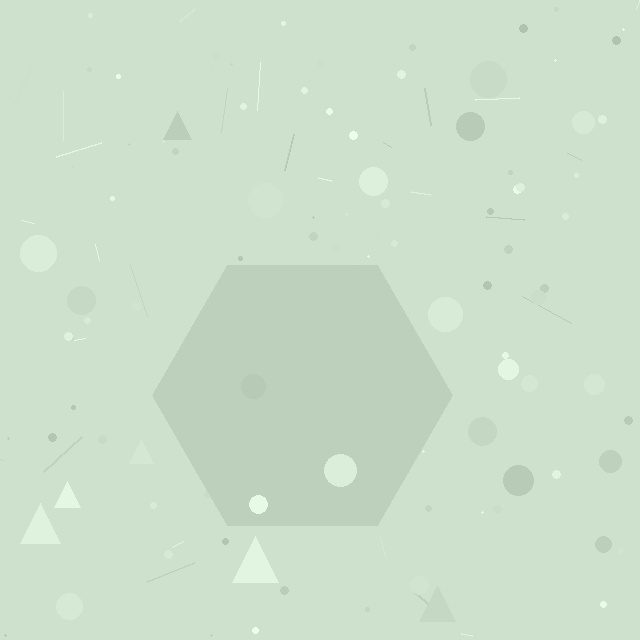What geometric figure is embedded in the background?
A hexagon is embedded in the background.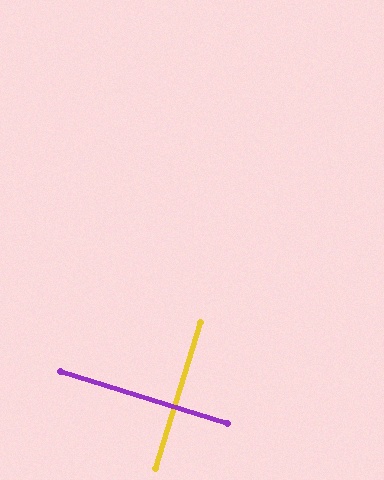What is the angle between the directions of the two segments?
Approximately 90 degrees.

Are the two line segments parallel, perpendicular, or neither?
Perpendicular — they meet at approximately 90°.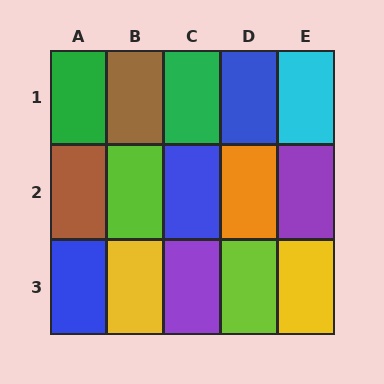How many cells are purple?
2 cells are purple.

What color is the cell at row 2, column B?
Lime.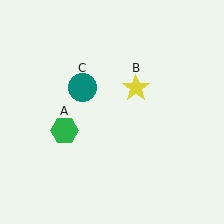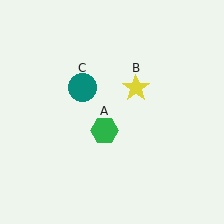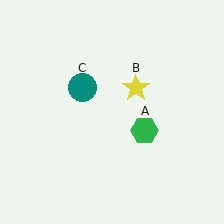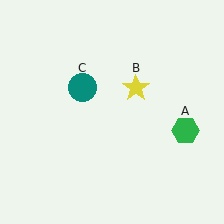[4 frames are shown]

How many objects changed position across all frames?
1 object changed position: green hexagon (object A).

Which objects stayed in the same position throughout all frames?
Yellow star (object B) and teal circle (object C) remained stationary.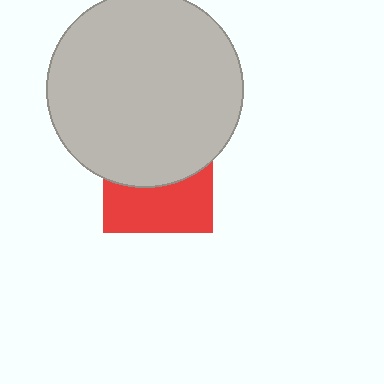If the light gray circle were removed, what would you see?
You would see the complete red square.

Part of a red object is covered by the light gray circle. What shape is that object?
It is a square.